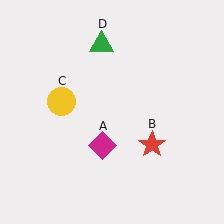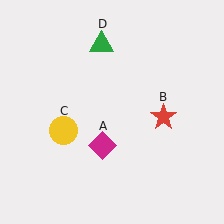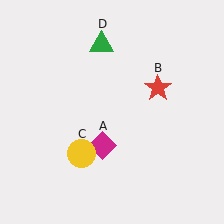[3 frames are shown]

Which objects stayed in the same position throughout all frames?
Magenta diamond (object A) and green triangle (object D) remained stationary.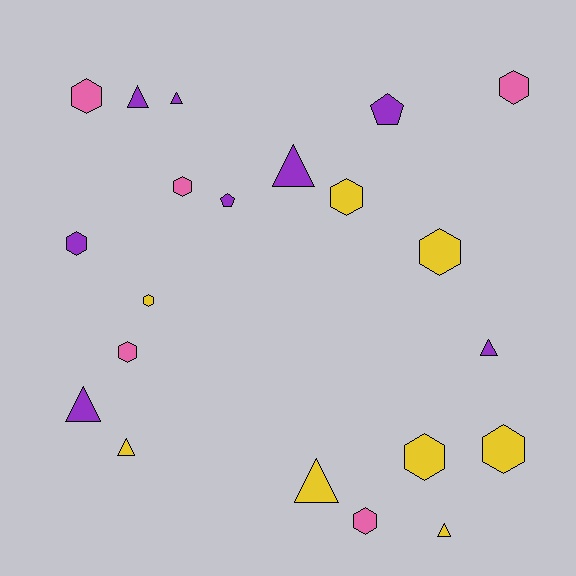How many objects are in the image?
There are 21 objects.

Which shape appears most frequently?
Hexagon, with 11 objects.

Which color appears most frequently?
Purple, with 8 objects.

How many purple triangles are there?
There are 5 purple triangles.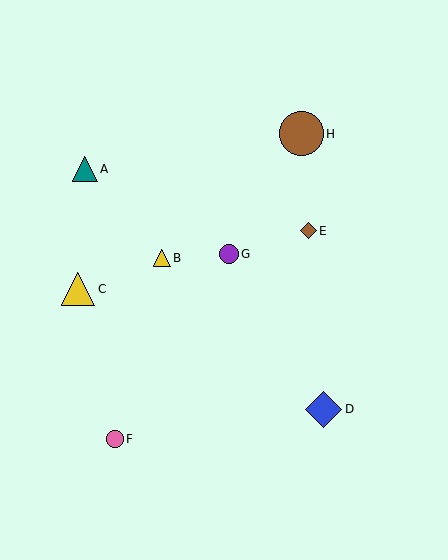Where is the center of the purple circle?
The center of the purple circle is at (229, 254).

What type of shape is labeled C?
Shape C is a yellow triangle.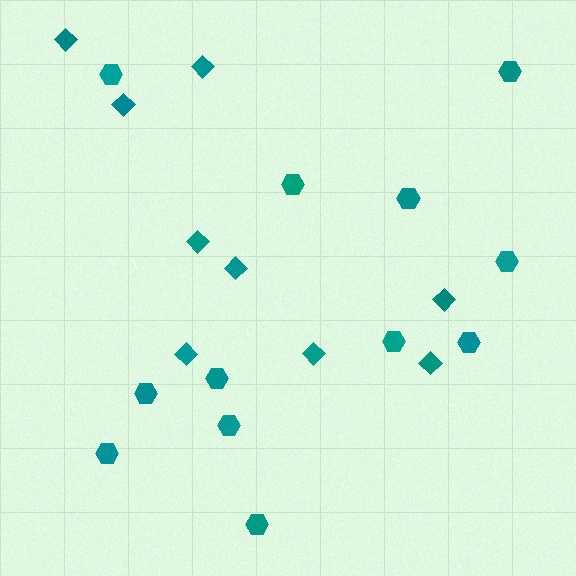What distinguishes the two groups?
There are 2 groups: one group of diamonds (9) and one group of hexagons (12).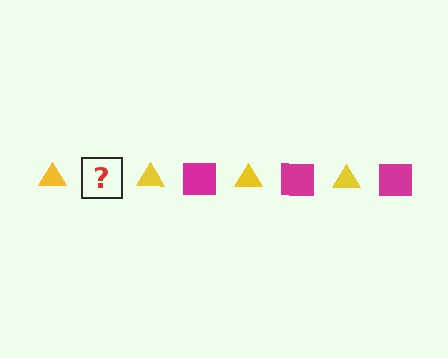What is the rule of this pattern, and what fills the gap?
The rule is that the pattern alternates between yellow triangle and magenta square. The gap should be filled with a magenta square.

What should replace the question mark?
The question mark should be replaced with a magenta square.